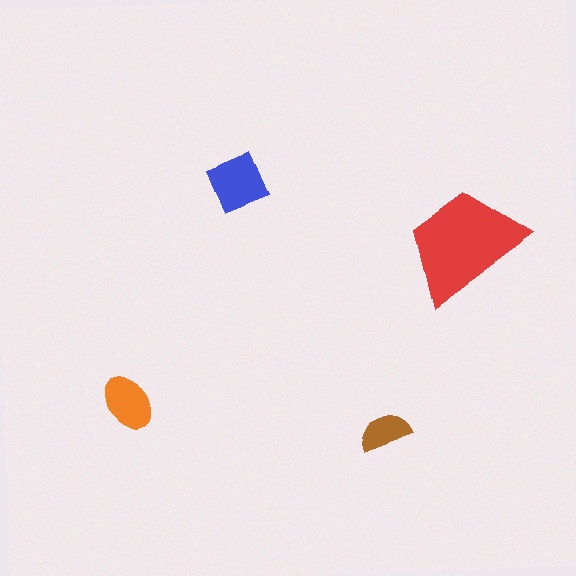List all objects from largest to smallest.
The red trapezoid, the blue diamond, the orange ellipse, the brown semicircle.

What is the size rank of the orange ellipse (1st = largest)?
3rd.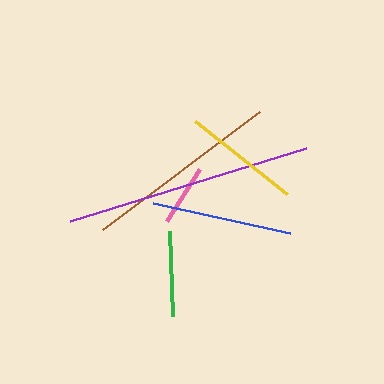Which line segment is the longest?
The purple line is the longest at approximately 247 pixels.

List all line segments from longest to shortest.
From longest to shortest: purple, brown, blue, yellow, green, pink.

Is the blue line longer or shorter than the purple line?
The purple line is longer than the blue line.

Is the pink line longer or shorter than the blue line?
The blue line is longer than the pink line.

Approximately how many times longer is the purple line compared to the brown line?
The purple line is approximately 1.3 times the length of the brown line.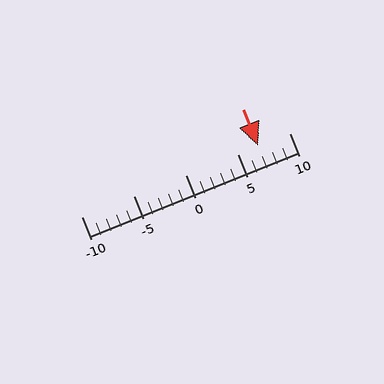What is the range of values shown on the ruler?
The ruler shows values from -10 to 10.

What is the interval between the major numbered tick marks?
The major tick marks are spaced 5 units apart.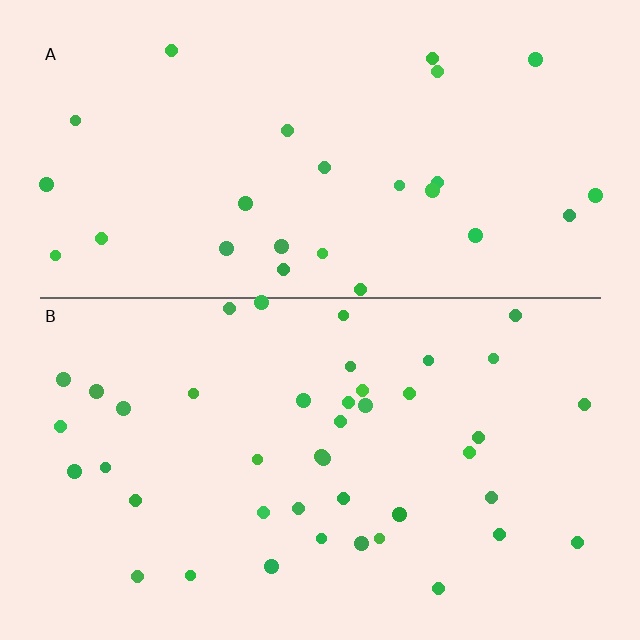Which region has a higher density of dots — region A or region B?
B (the bottom).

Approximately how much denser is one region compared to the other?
Approximately 1.6× — region B over region A.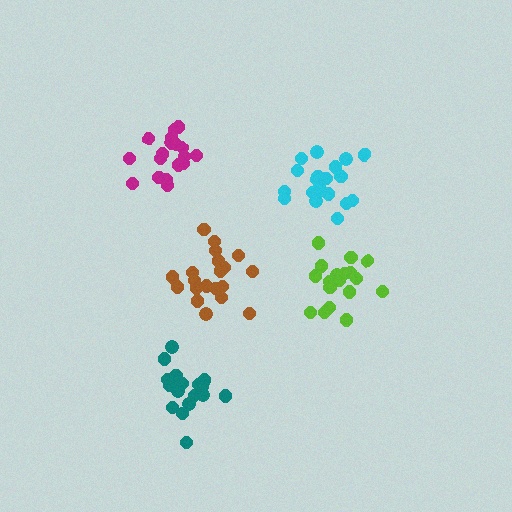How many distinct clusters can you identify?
There are 5 distinct clusters.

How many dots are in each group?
Group 1: 18 dots, Group 2: 20 dots, Group 3: 19 dots, Group 4: 18 dots, Group 5: 20 dots (95 total).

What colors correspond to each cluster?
The clusters are colored: teal, cyan, lime, magenta, brown.